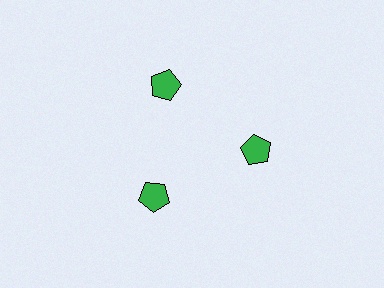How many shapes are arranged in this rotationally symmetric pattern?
There are 3 shapes, arranged in 3 groups of 1.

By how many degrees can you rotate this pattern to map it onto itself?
The pattern maps onto itself every 120 degrees of rotation.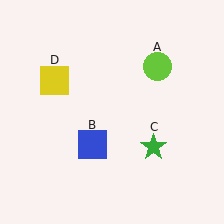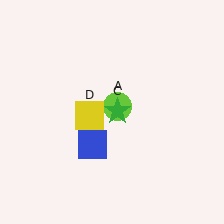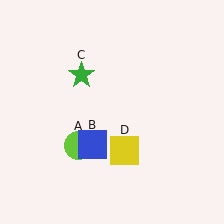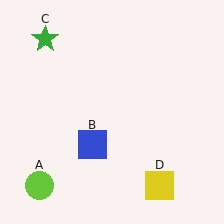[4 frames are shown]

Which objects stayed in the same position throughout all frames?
Blue square (object B) remained stationary.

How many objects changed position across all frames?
3 objects changed position: lime circle (object A), green star (object C), yellow square (object D).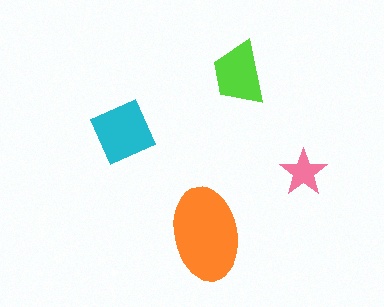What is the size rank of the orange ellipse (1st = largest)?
1st.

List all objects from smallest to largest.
The pink star, the lime trapezoid, the cyan square, the orange ellipse.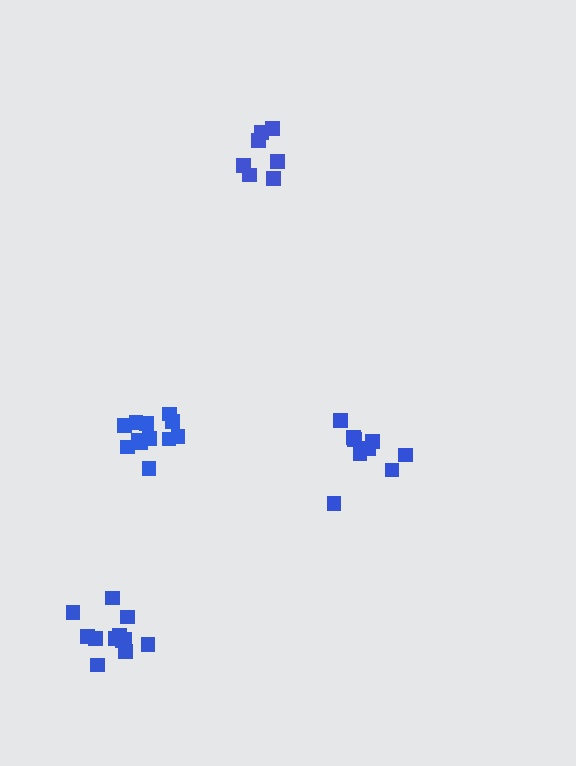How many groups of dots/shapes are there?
There are 4 groups.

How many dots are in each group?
Group 1: 9 dots, Group 2: 12 dots, Group 3: 7 dots, Group 4: 12 dots (40 total).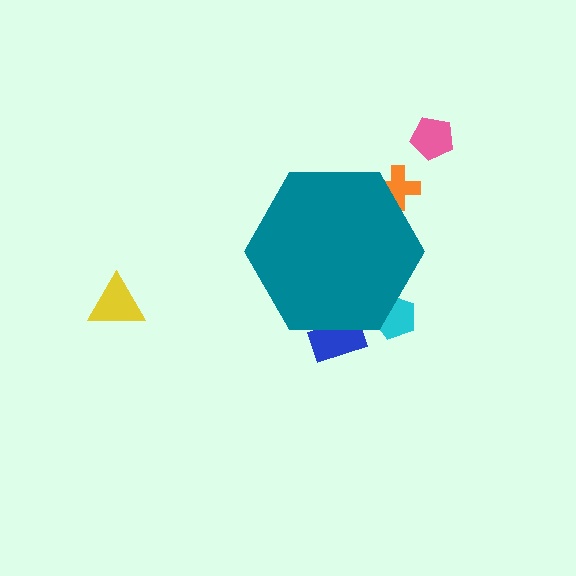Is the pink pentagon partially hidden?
No, the pink pentagon is fully visible.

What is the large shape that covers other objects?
A teal hexagon.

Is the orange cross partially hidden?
Yes, the orange cross is partially hidden behind the teal hexagon.